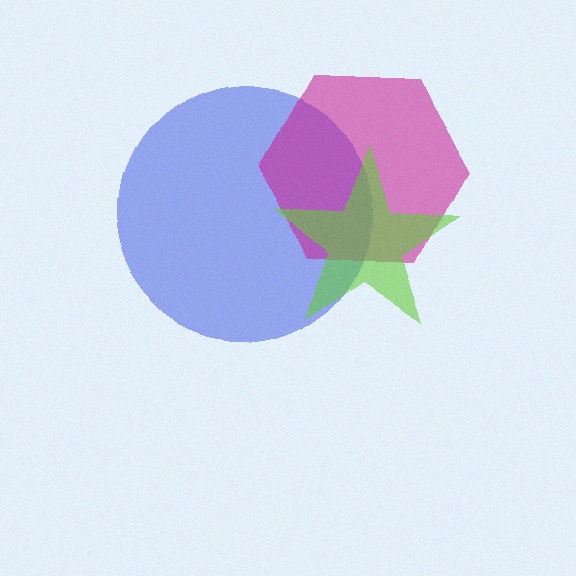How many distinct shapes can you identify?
There are 3 distinct shapes: a blue circle, a magenta hexagon, a lime star.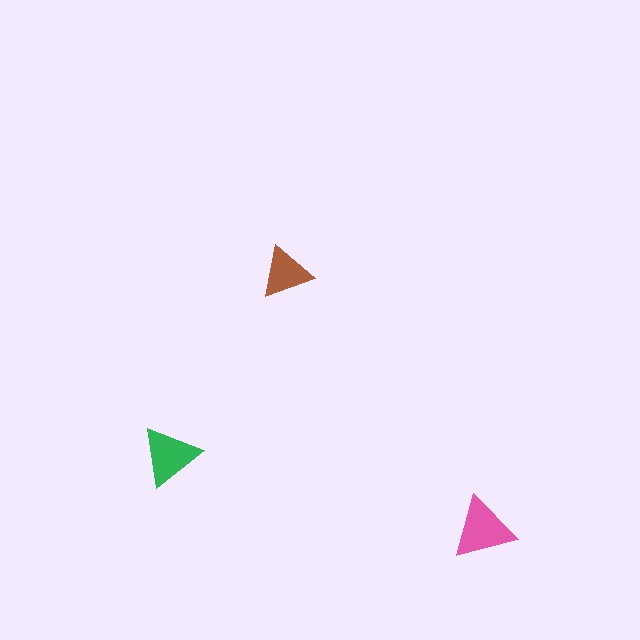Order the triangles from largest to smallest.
the pink one, the green one, the brown one.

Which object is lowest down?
The pink triangle is bottommost.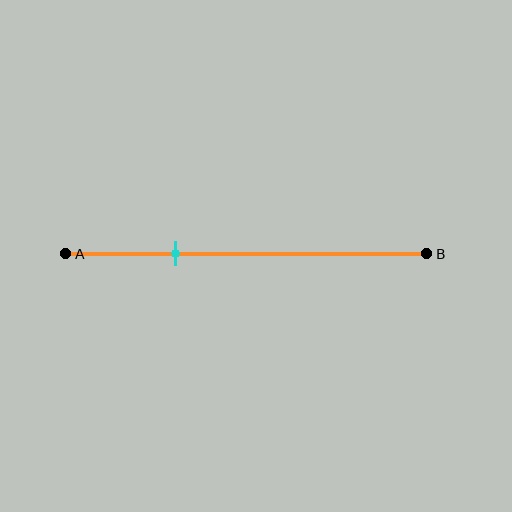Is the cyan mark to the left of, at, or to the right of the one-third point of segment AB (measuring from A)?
The cyan mark is to the left of the one-third point of segment AB.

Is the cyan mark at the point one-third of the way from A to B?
No, the mark is at about 30% from A, not at the 33% one-third point.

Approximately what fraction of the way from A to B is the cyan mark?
The cyan mark is approximately 30% of the way from A to B.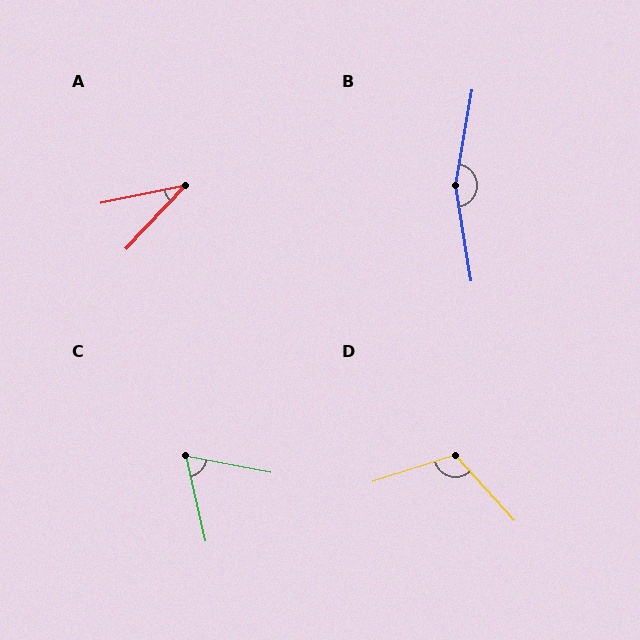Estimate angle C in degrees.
Approximately 66 degrees.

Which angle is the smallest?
A, at approximately 35 degrees.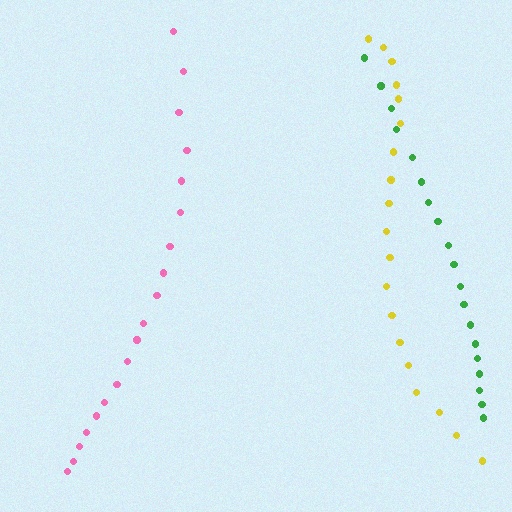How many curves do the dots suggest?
There are 3 distinct paths.